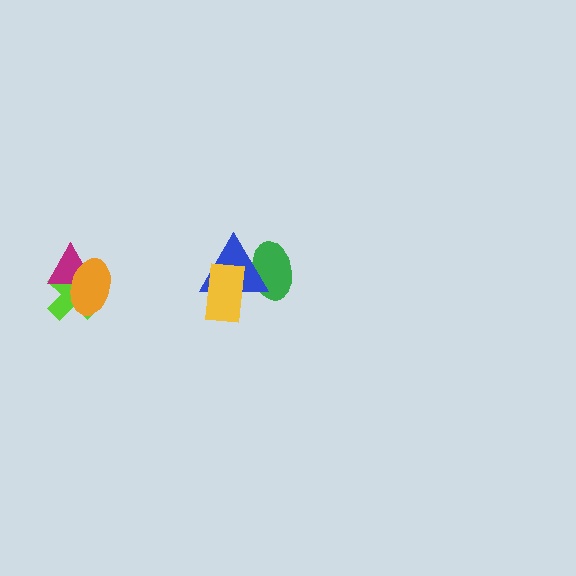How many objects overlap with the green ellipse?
2 objects overlap with the green ellipse.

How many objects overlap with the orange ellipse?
2 objects overlap with the orange ellipse.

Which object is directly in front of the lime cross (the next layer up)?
The magenta triangle is directly in front of the lime cross.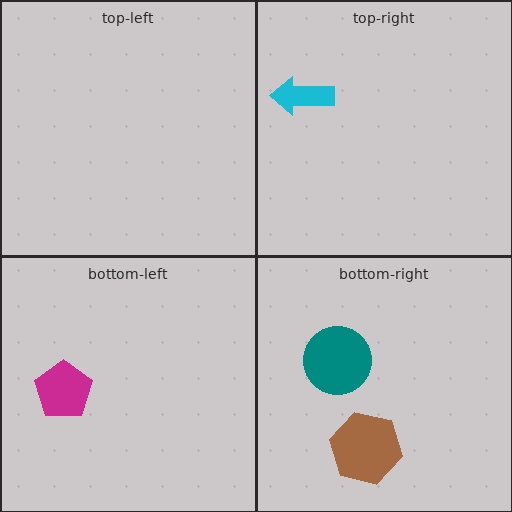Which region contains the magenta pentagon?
The bottom-left region.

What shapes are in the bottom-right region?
The teal circle, the brown hexagon.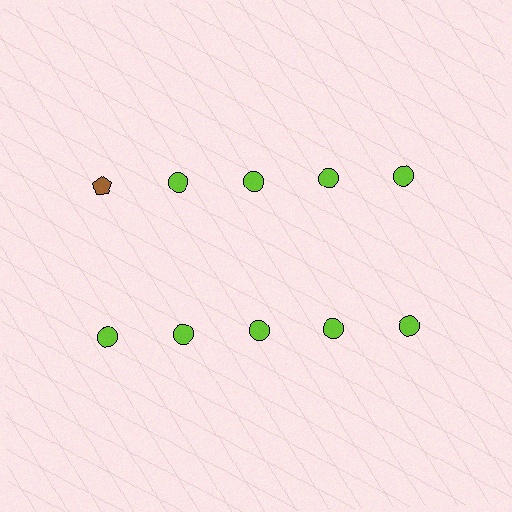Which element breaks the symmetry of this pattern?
The brown pentagon in the top row, leftmost column breaks the symmetry. All other shapes are lime circles.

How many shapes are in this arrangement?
There are 10 shapes arranged in a grid pattern.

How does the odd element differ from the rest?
It differs in both color (brown instead of lime) and shape (pentagon instead of circle).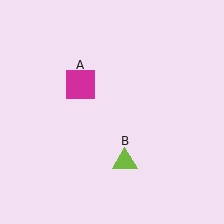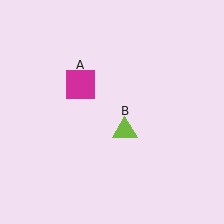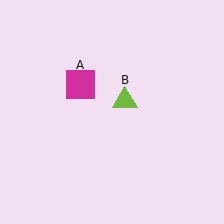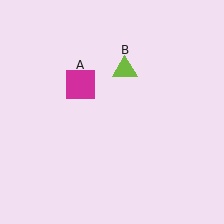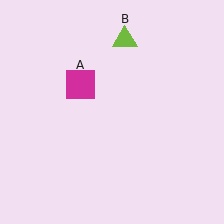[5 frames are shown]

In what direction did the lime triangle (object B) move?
The lime triangle (object B) moved up.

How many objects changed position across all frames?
1 object changed position: lime triangle (object B).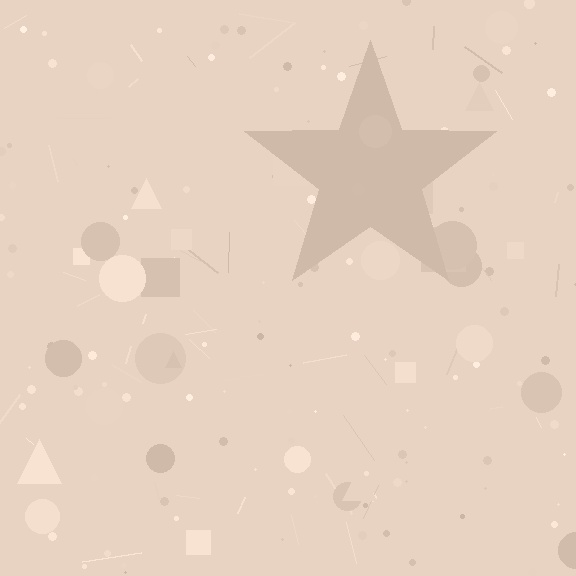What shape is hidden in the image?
A star is hidden in the image.